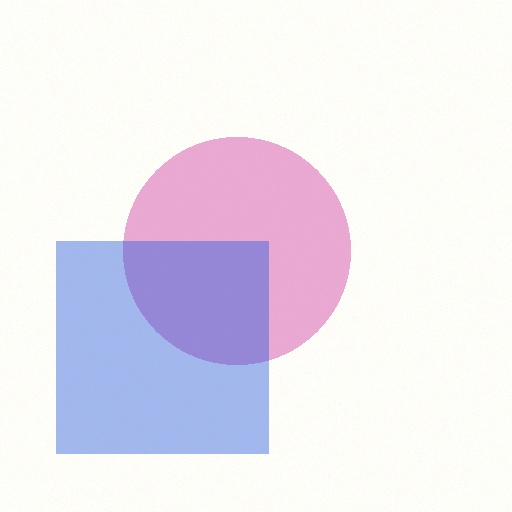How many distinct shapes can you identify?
There are 2 distinct shapes: a magenta circle, a blue square.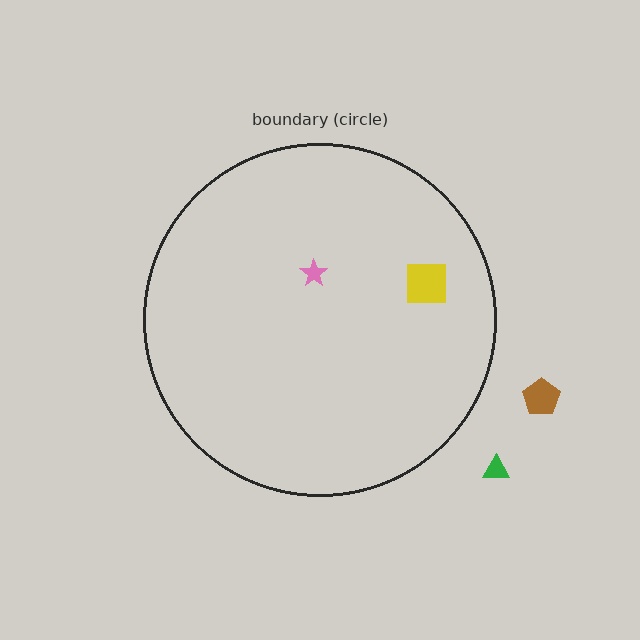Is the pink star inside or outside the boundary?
Inside.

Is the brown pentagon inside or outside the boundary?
Outside.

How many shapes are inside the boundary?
2 inside, 2 outside.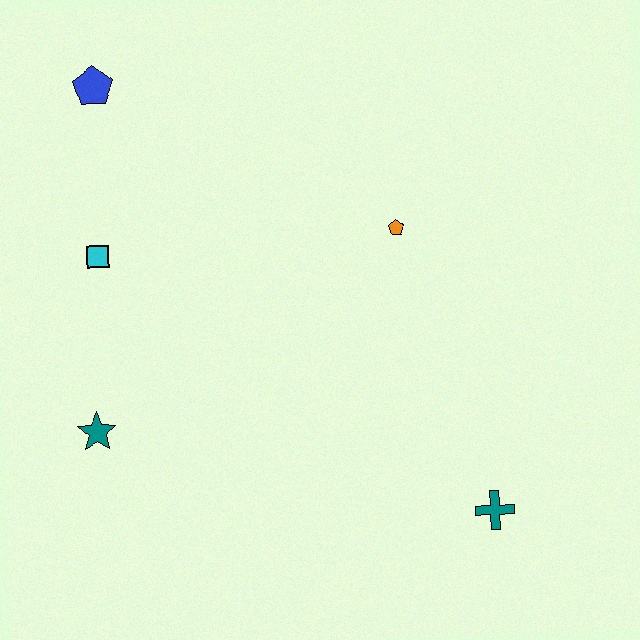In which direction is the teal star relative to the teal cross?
The teal star is to the left of the teal cross.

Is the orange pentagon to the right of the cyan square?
Yes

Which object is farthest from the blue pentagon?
The teal cross is farthest from the blue pentagon.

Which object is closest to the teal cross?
The orange pentagon is closest to the teal cross.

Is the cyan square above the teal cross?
Yes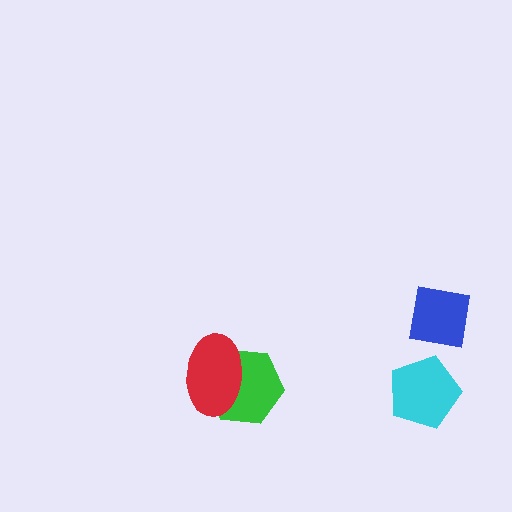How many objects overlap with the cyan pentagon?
0 objects overlap with the cyan pentagon.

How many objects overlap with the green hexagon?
1 object overlaps with the green hexagon.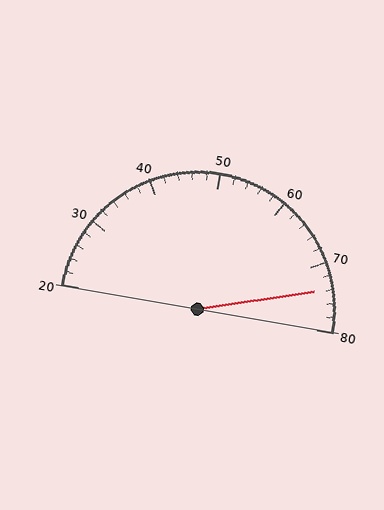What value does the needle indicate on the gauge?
The needle indicates approximately 74.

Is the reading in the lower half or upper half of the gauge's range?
The reading is in the upper half of the range (20 to 80).